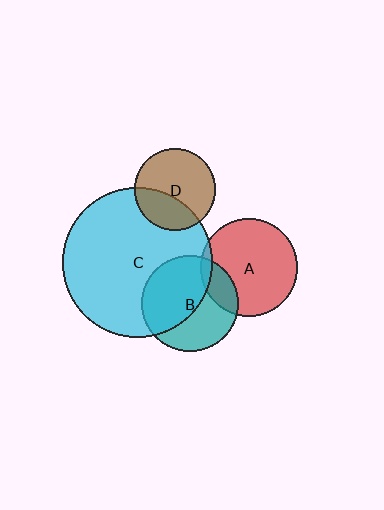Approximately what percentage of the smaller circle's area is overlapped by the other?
Approximately 55%.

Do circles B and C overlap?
Yes.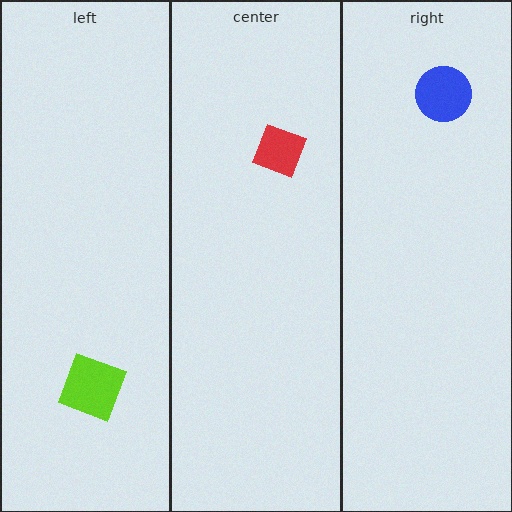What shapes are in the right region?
The blue circle.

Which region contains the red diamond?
The center region.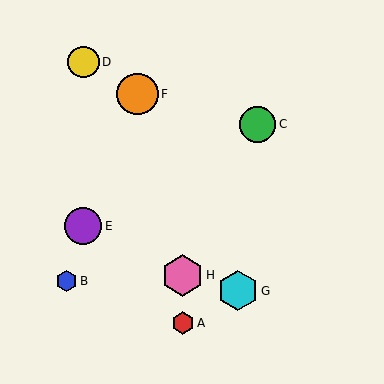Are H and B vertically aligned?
No, H is at x≈183 and B is at x≈67.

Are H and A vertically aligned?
Yes, both are at x≈183.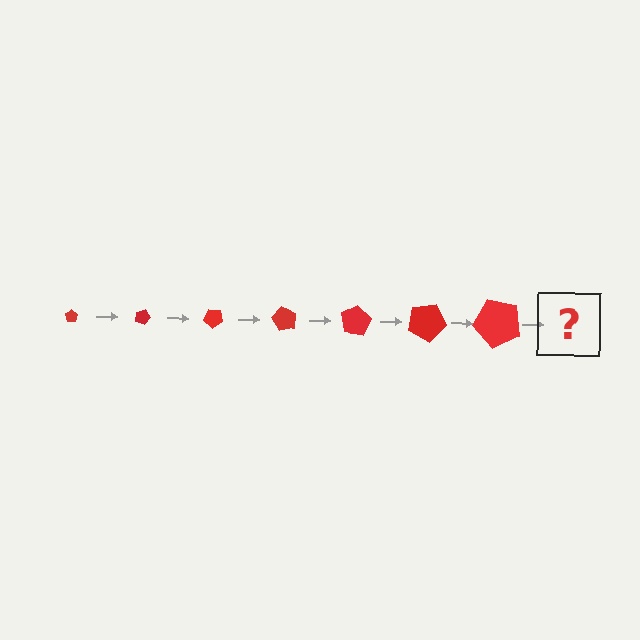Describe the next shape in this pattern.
It should be a pentagon, larger than the previous one and rotated 140 degrees from the start.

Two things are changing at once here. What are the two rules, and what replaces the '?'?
The two rules are that the pentagon grows larger each step and it rotates 20 degrees each step. The '?' should be a pentagon, larger than the previous one and rotated 140 degrees from the start.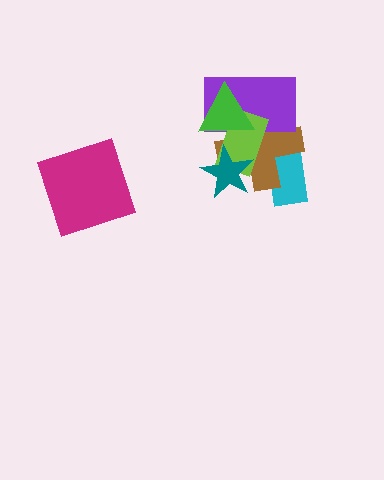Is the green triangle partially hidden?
No, no other shape covers it.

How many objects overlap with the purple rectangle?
3 objects overlap with the purple rectangle.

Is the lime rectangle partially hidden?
Yes, it is partially covered by another shape.